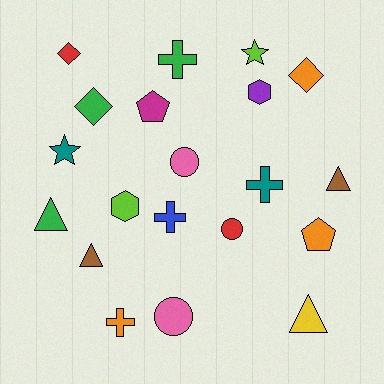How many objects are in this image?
There are 20 objects.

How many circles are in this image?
There are 3 circles.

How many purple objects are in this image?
There is 1 purple object.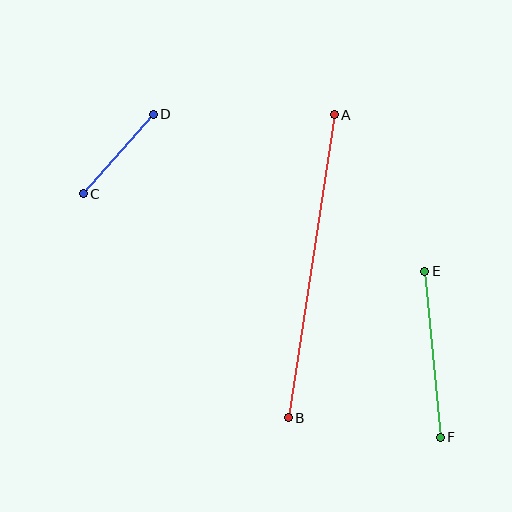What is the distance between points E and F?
The distance is approximately 167 pixels.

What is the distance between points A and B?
The distance is approximately 307 pixels.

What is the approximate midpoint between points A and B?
The midpoint is at approximately (311, 266) pixels.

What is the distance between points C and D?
The distance is approximately 106 pixels.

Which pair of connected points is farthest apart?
Points A and B are farthest apart.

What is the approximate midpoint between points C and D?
The midpoint is at approximately (118, 154) pixels.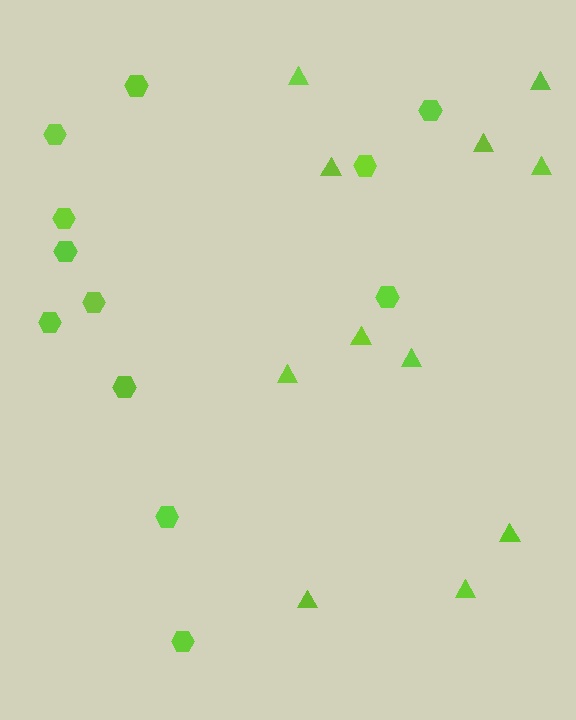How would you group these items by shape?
There are 2 groups: one group of hexagons (12) and one group of triangles (11).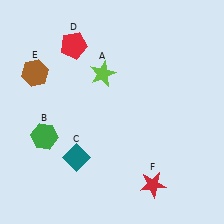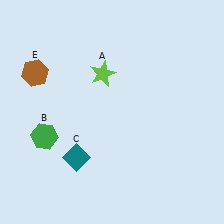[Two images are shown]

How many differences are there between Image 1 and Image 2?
There are 2 differences between the two images.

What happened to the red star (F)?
The red star (F) was removed in Image 2. It was in the bottom-right area of Image 1.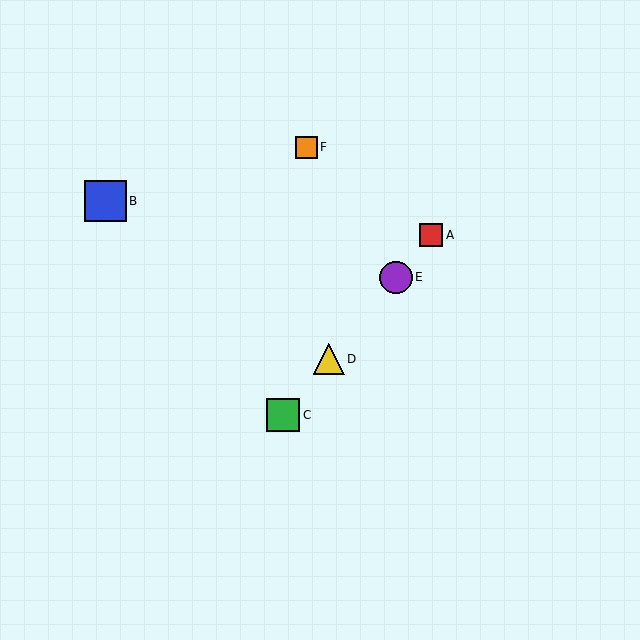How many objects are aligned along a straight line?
4 objects (A, C, D, E) are aligned along a straight line.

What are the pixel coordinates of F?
Object F is at (306, 147).